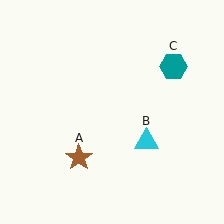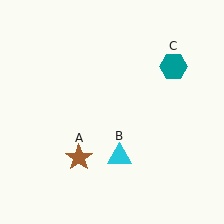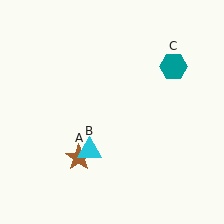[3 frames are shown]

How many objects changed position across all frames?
1 object changed position: cyan triangle (object B).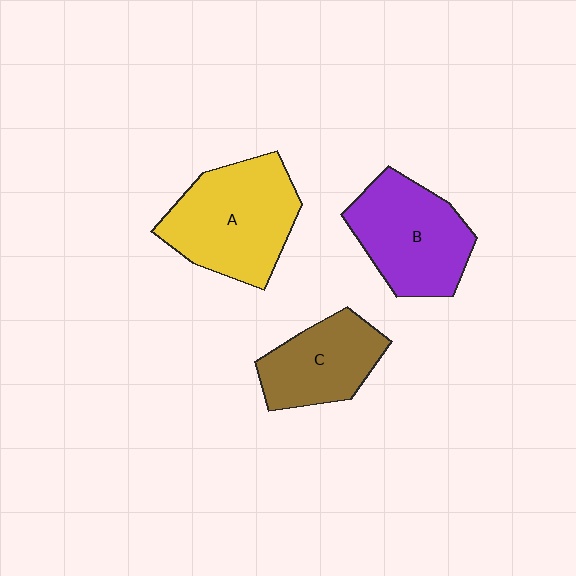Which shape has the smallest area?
Shape C (brown).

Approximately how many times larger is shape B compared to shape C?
Approximately 1.3 times.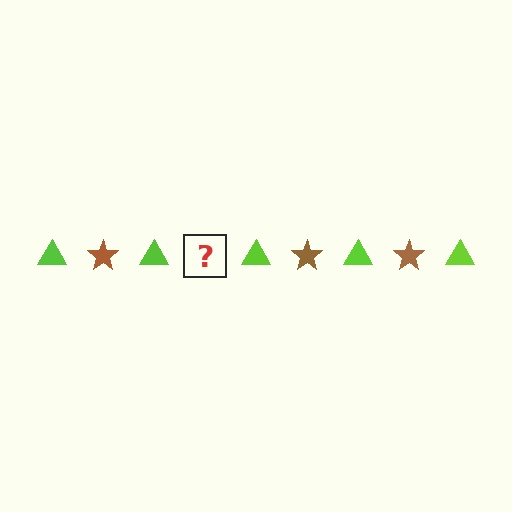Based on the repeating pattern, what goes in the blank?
The blank should be a brown star.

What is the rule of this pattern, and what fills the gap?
The rule is that the pattern alternates between lime triangle and brown star. The gap should be filled with a brown star.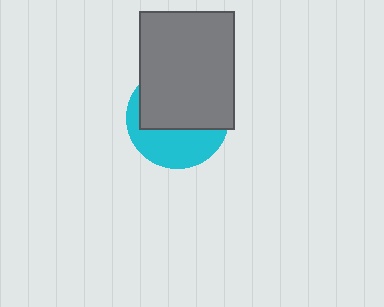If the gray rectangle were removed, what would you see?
You would see the complete cyan circle.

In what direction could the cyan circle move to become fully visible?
The cyan circle could move down. That would shift it out from behind the gray rectangle entirely.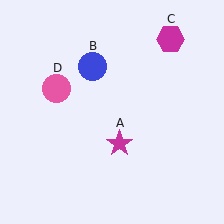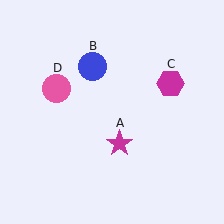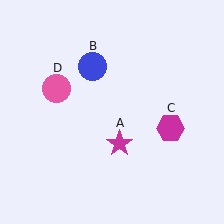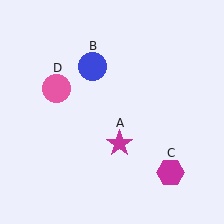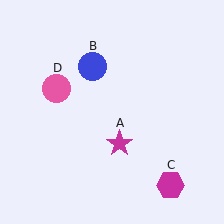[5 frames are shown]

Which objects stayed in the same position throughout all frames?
Magenta star (object A) and blue circle (object B) and pink circle (object D) remained stationary.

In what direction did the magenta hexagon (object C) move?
The magenta hexagon (object C) moved down.